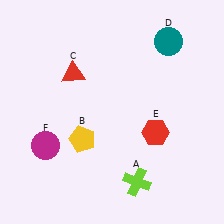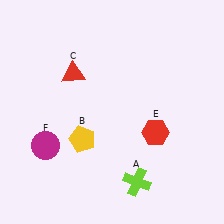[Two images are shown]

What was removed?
The teal circle (D) was removed in Image 2.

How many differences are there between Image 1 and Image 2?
There is 1 difference between the two images.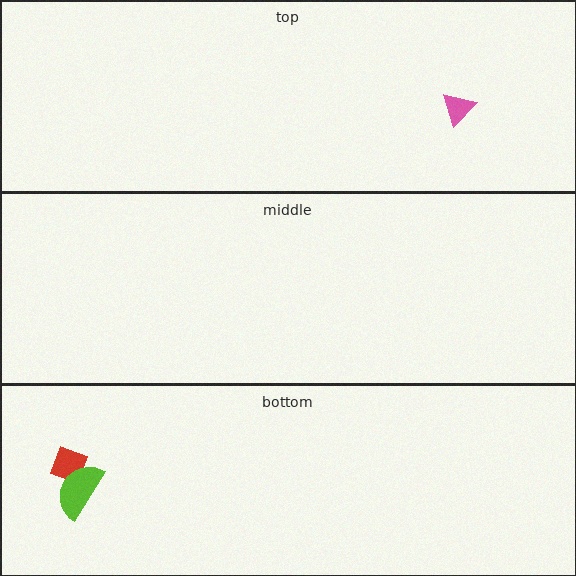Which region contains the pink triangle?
The top region.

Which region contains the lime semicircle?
The bottom region.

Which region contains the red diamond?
The bottom region.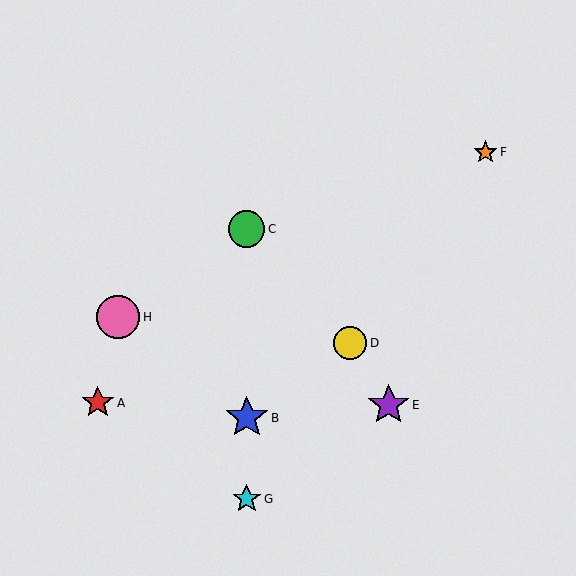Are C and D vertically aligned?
No, C is at x≈247 and D is at x≈350.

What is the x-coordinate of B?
Object B is at x≈247.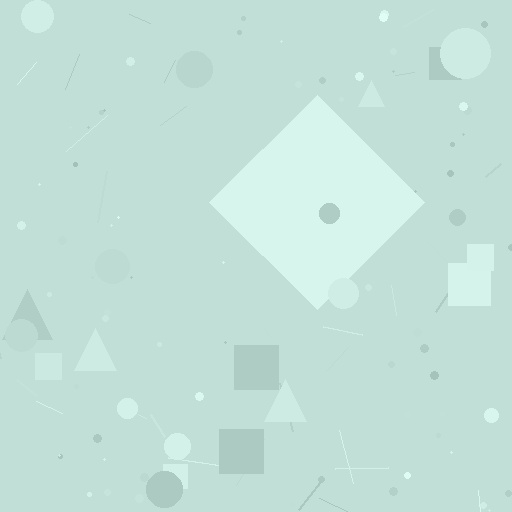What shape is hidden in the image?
A diamond is hidden in the image.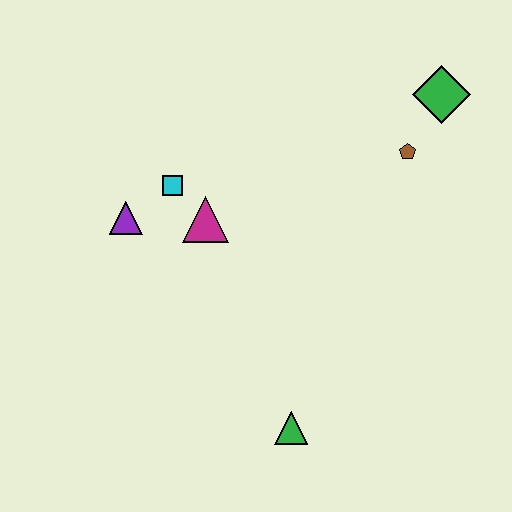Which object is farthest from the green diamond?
The green triangle is farthest from the green diamond.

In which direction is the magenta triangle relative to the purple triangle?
The magenta triangle is to the right of the purple triangle.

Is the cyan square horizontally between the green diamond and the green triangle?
No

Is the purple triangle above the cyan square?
No